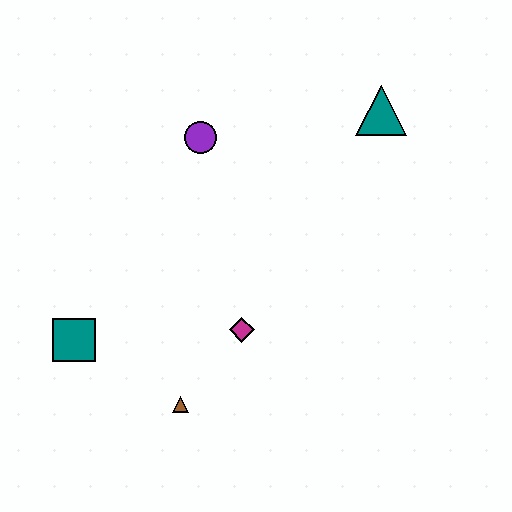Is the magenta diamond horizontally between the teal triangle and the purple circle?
Yes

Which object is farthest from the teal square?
The teal triangle is farthest from the teal square.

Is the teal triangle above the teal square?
Yes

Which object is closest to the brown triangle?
The magenta diamond is closest to the brown triangle.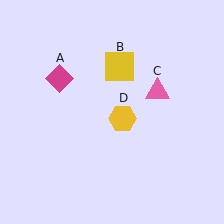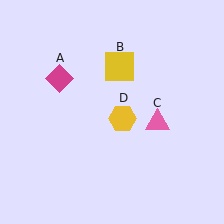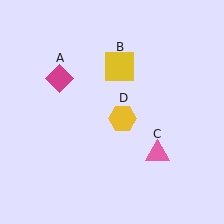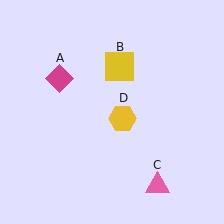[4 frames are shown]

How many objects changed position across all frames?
1 object changed position: pink triangle (object C).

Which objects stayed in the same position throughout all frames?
Magenta diamond (object A) and yellow square (object B) and yellow hexagon (object D) remained stationary.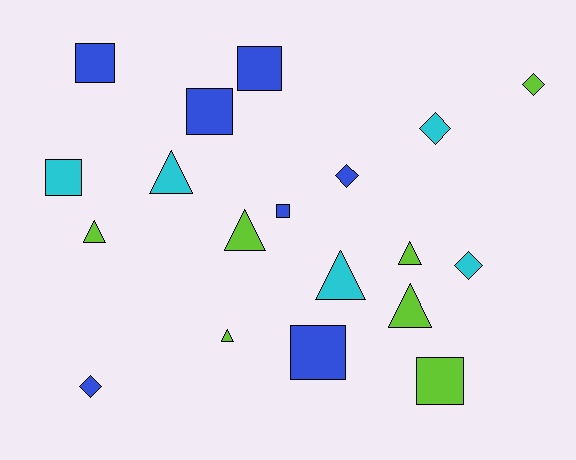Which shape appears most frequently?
Triangle, with 7 objects.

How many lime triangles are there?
There are 5 lime triangles.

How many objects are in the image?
There are 19 objects.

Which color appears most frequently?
Blue, with 7 objects.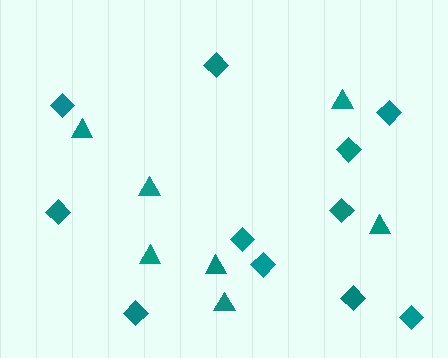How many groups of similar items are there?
There are 2 groups: one group of triangles (7) and one group of diamonds (11).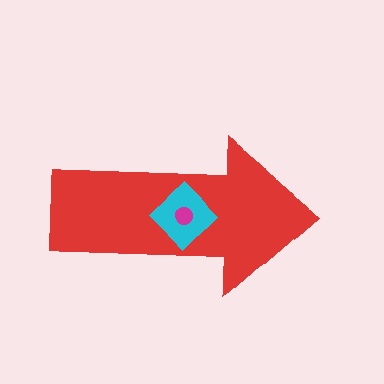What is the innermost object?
The magenta circle.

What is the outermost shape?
The red arrow.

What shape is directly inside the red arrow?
The cyan diamond.